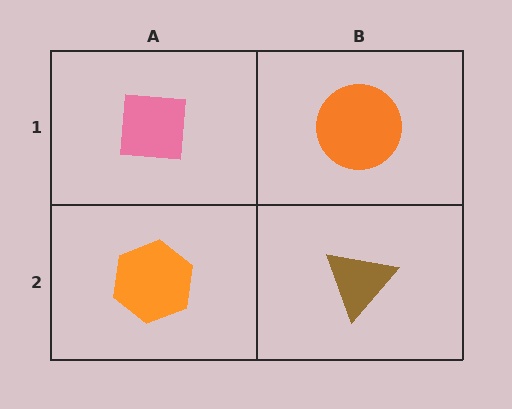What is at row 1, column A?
A pink square.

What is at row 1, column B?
An orange circle.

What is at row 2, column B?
A brown triangle.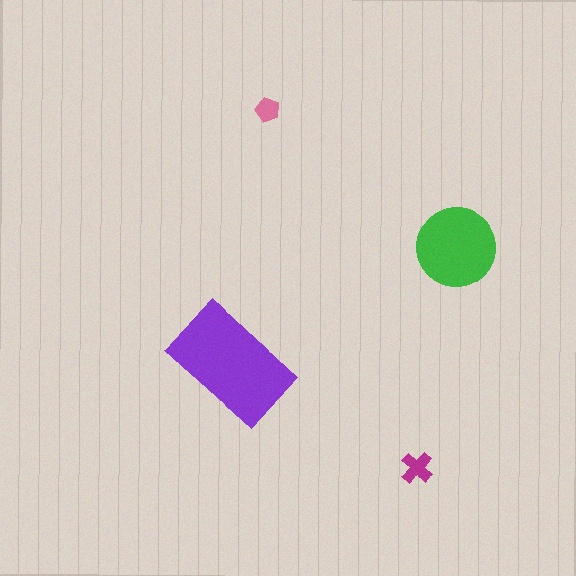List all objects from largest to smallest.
The purple rectangle, the green circle, the magenta cross, the pink pentagon.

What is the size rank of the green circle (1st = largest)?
2nd.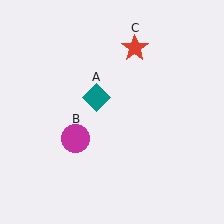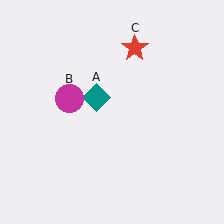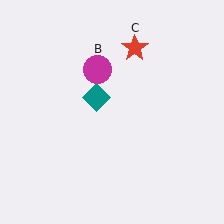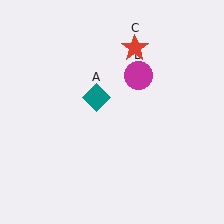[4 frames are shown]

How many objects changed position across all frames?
1 object changed position: magenta circle (object B).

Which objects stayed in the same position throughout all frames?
Teal diamond (object A) and red star (object C) remained stationary.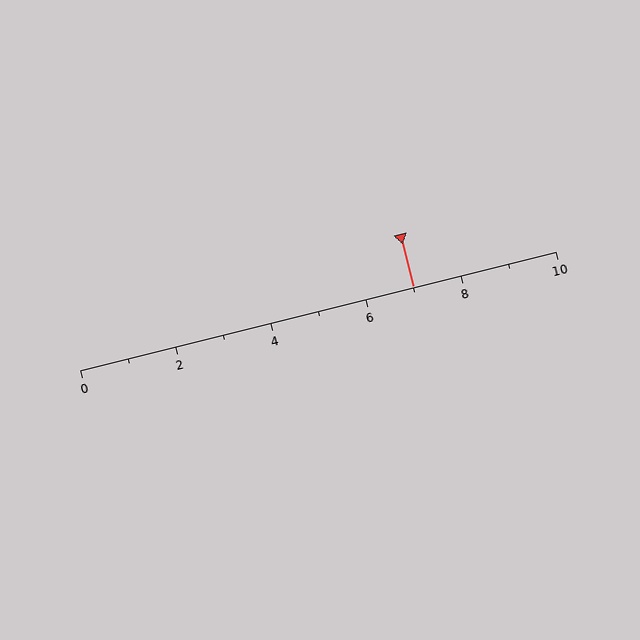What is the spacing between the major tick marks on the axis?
The major ticks are spaced 2 apart.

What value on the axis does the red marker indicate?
The marker indicates approximately 7.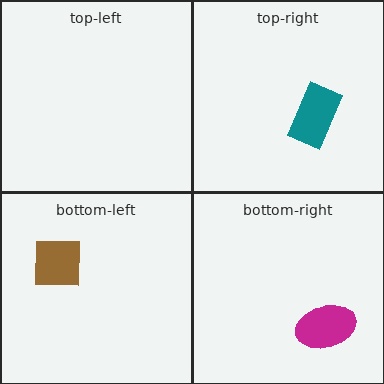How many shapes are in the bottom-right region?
1.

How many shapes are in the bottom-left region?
1.